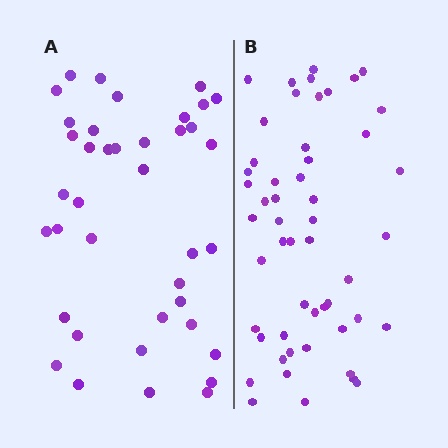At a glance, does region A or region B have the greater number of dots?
Region B (the right region) has more dots.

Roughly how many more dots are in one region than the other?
Region B has approximately 15 more dots than region A.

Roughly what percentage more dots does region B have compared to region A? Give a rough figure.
About 35% more.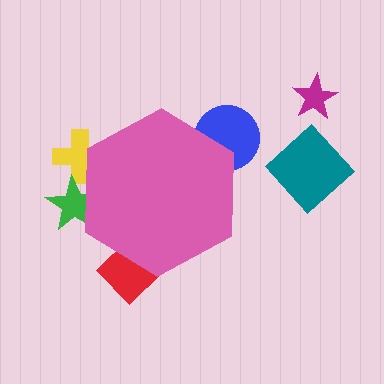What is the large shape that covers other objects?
A pink hexagon.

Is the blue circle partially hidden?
Yes, the blue circle is partially hidden behind the pink hexagon.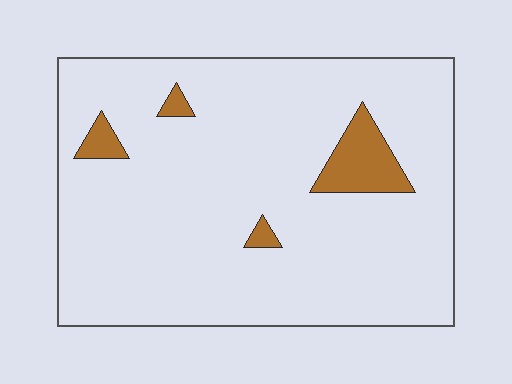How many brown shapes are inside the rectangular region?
4.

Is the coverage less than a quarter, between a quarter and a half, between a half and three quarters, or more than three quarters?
Less than a quarter.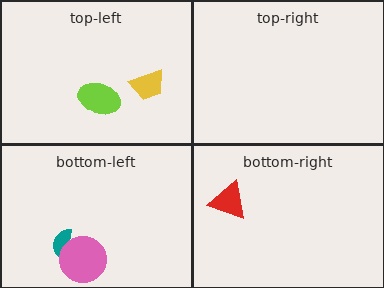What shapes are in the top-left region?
The lime ellipse, the yellow trapezoid.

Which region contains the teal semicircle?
The bottom-left region.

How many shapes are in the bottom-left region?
2.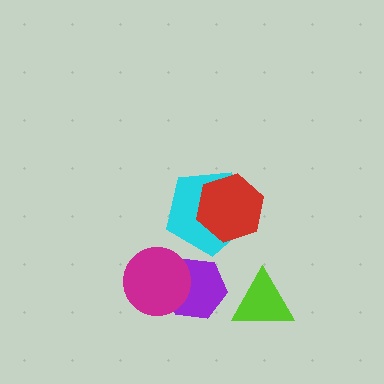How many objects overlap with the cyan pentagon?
1 object overlaps with the cyan pentagon.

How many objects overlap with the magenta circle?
1 object overlaps with the magenta circle.